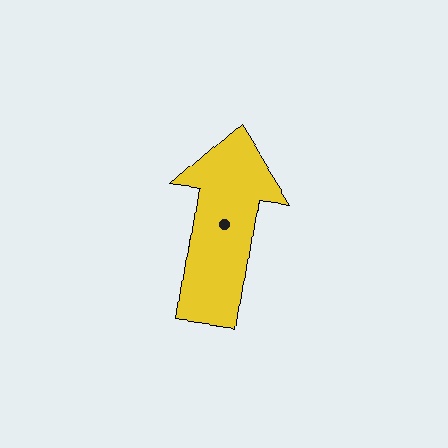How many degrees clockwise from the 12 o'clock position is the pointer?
Approximately 8 degrees.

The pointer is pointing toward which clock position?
Roughly 12 o'clock.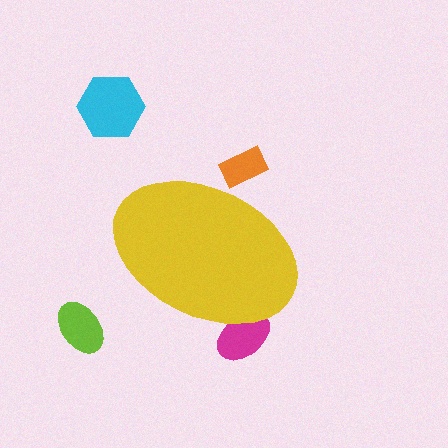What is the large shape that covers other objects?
A yellow ellipse.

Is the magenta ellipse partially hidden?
Yes, the magenta ellipse is partially hidden behind the yellow ellipse.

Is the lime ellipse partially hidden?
No, the lime ellipse is fully visible.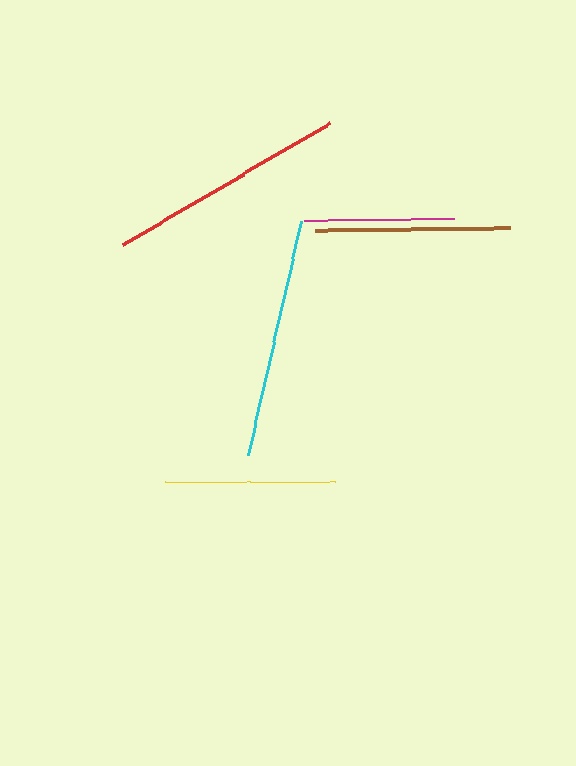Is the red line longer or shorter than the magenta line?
The red line is longer than the magenta line.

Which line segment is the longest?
The cyan line is the longest at approximately 242 pixels.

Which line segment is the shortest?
The magenta line is the shortest at approximately 150 pixels.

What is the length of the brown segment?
The brown segment is approximately 195 pixels long.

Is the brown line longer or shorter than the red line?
The red line is longer than the brown line.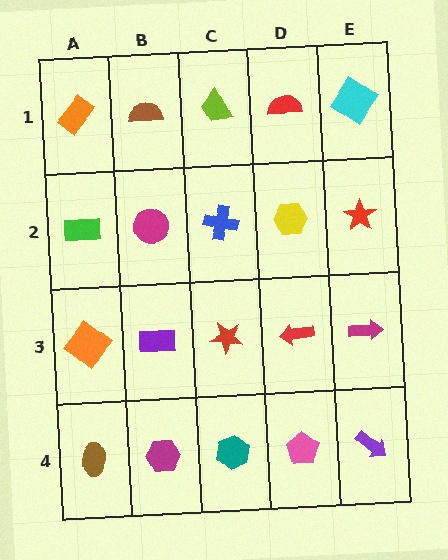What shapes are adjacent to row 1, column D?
A yellow hexagon (row 2, column D), a lime trapezoid (row 1, column C), a cyan diamond (row 1, column E).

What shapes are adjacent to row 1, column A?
A green rectangle (row 2, column A), a brown semicircle (row 1, column B).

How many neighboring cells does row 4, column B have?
3.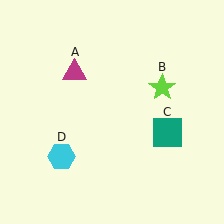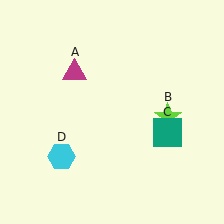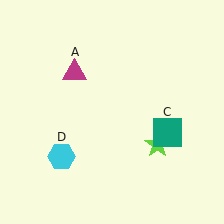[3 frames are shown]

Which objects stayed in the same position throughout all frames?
Magenta triangle (object A) and teal square (object C) and cyan hexagon (object D) remained stationary.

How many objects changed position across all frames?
1 object changed position: lime star (object B).